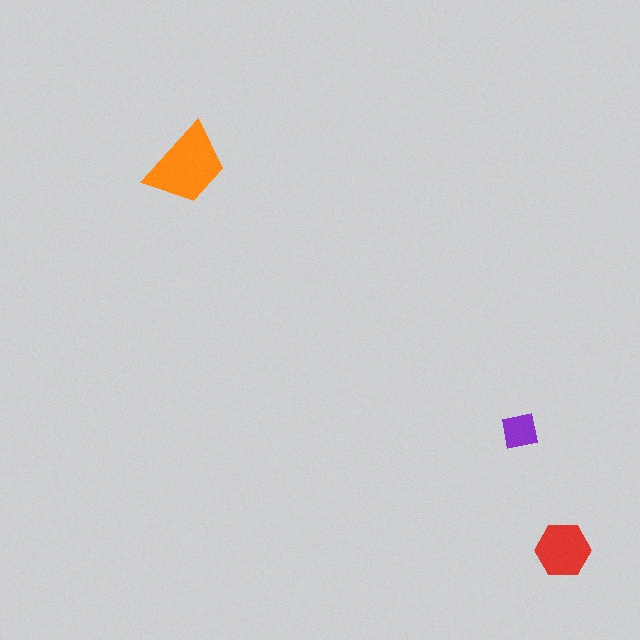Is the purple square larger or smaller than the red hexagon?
Smaller.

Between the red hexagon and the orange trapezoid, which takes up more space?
The orange trapezoid.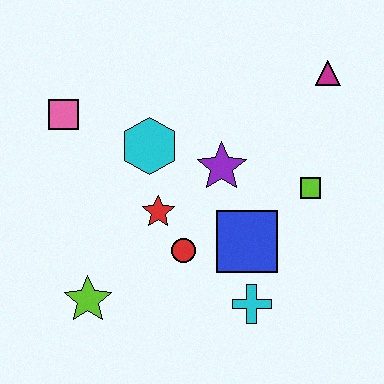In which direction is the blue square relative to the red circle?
The blue square is to the right of the red circle.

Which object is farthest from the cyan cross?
The pink square is farthest from the cyan cross.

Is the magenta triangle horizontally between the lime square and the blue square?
No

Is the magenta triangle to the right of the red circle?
Yes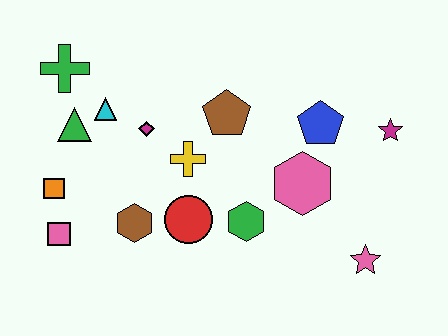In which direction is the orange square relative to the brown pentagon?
The orange square is to the left of the brown pentagon.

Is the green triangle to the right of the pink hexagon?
No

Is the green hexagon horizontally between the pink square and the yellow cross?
No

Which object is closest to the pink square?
The orange square is closest to the pink square.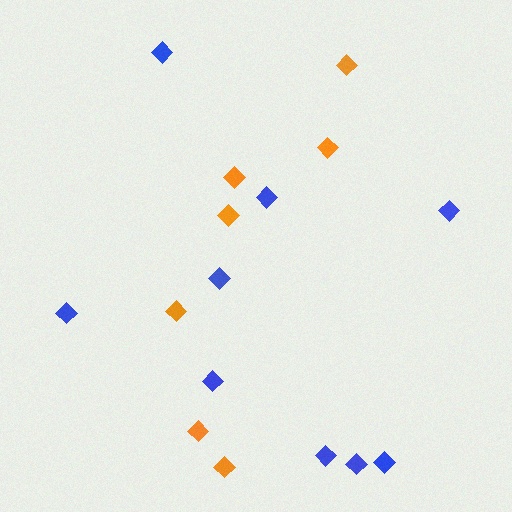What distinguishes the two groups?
There are 2 groups: one group of blue diamonds (9) and one group of orange diamonds (7).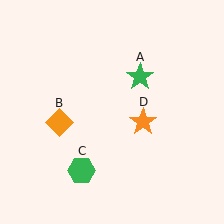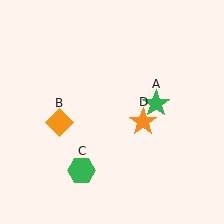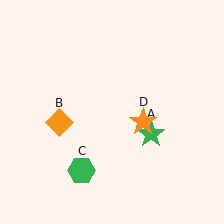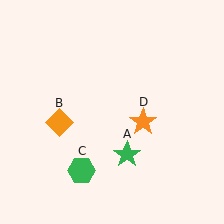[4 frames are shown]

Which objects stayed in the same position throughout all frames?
Orange diamond (object B) and green hexagon (object C) and orange star (object D) remained stationary.